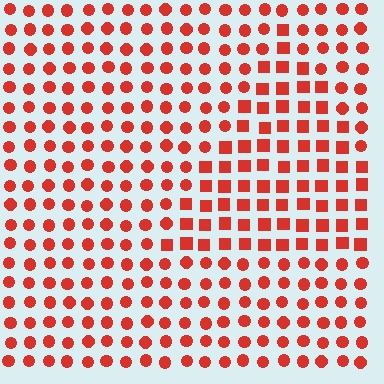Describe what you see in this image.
The image is filled with small red elements arranged in a uniform grid. A triangle-shaped region contains squares, while the surrounding area contains circles. The boundary is defined purely by the change in element shape.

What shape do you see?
I see a triangle.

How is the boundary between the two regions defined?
The boundary is defined by a change in element shape: squares inside vs. circles outside. All elements share the same color and spacing.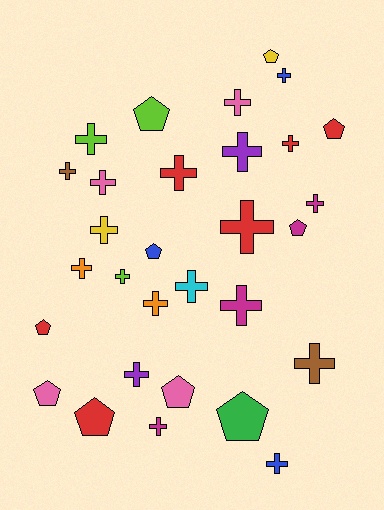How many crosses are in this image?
There are 20 crosses.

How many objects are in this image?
There are 30 objects.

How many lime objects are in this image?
There are 3 lime objects.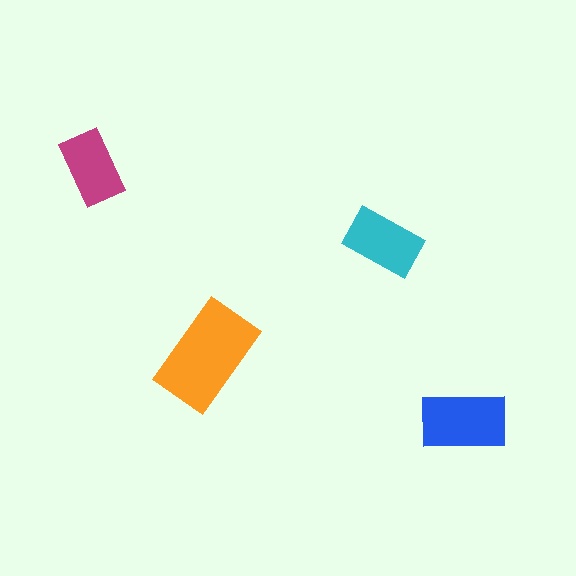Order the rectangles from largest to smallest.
the orange one, the blue one, the cyan one, the magenta one.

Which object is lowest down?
The blue rectangle is bottommost.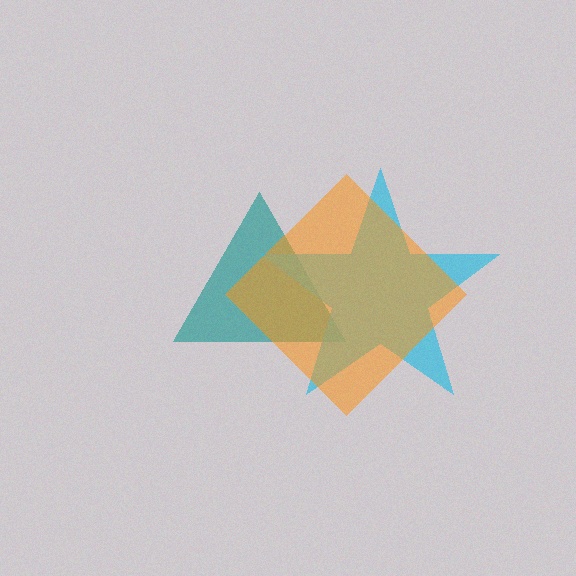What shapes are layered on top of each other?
The layered shapes are: a teal triangle, a cyan star, an orange diamond.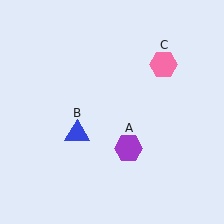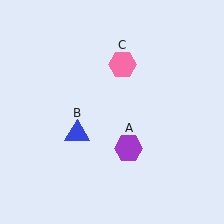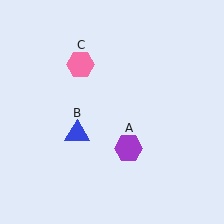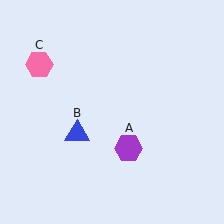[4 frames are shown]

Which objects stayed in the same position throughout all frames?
Purple hexagon (object A) and blue triangle (object B) remained stationary.